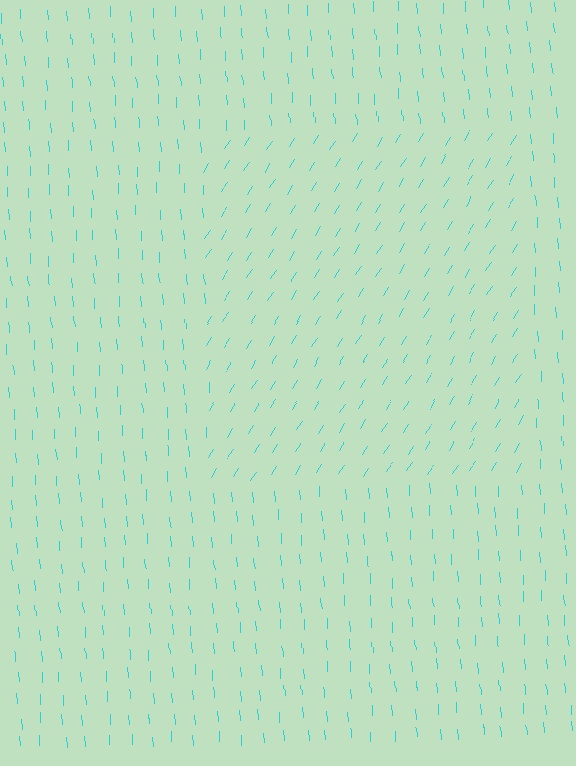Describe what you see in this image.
The image is filled with small cyan line segments. A rectangle region in the image has lines oriented differently from the surrounding lines, creating a visible texture boundary.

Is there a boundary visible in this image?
Yes, there is a texture boundary formed by a change in line orientation.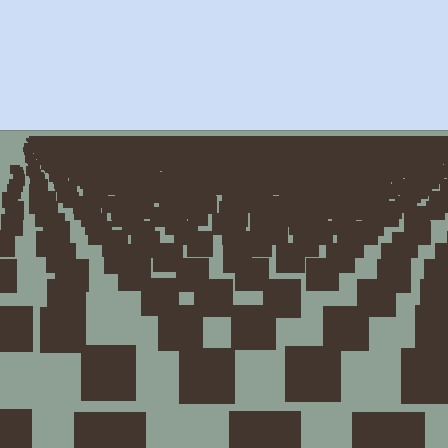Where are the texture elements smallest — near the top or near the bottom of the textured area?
Near the top.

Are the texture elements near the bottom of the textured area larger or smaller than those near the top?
Larger. Near the bottom, elements are closer to the viewer and appear at a bigger on-screen size.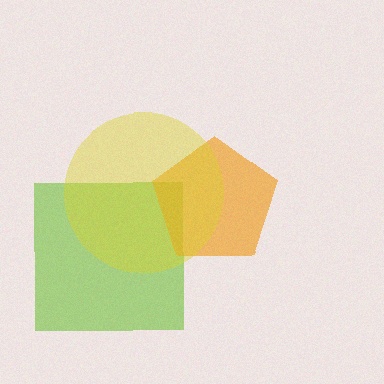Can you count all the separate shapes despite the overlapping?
Yes, there are 3 separate shapes.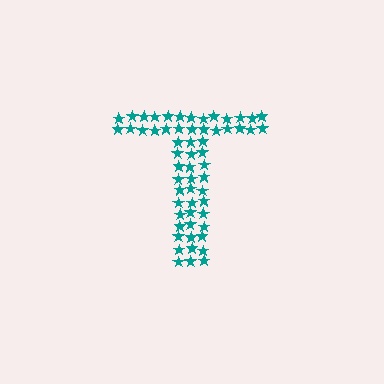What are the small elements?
The small elements are stars.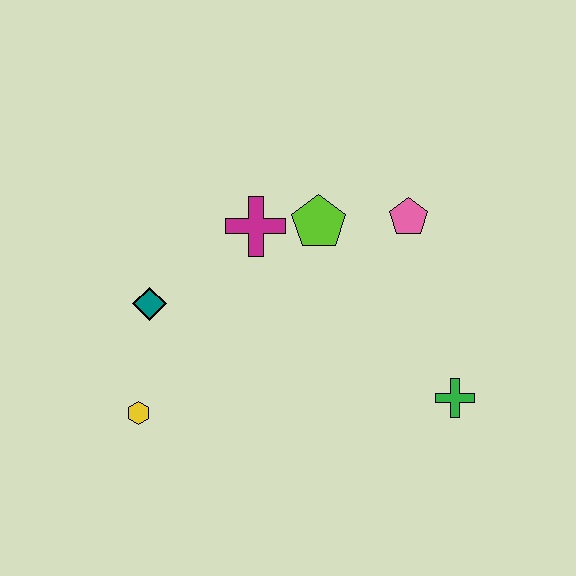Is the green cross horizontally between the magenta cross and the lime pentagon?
No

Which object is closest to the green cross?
The pink pentagon is closest to the green cross.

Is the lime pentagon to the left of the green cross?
Yes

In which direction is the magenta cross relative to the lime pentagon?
The magenta cross is to the left of the lime pentagon.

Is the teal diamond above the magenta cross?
No